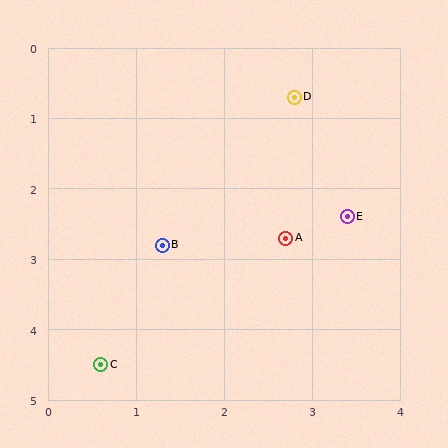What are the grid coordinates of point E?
Point E is at approximately (3.4, 2.4).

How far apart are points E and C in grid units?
Points E and C are about 3.5 grid units apart.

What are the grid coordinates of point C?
Point C is at approximately (0.6, 4.5).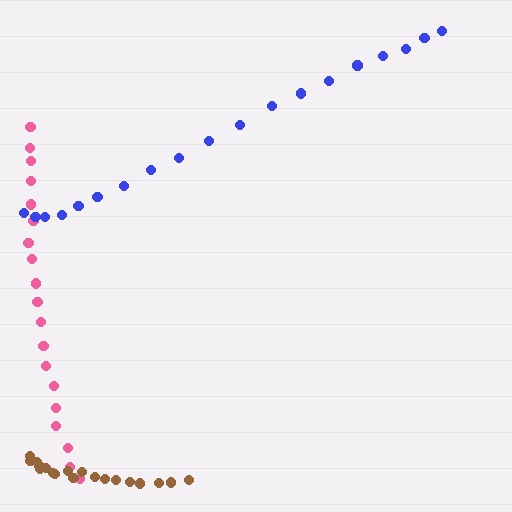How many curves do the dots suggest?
There are 3 distinct paths.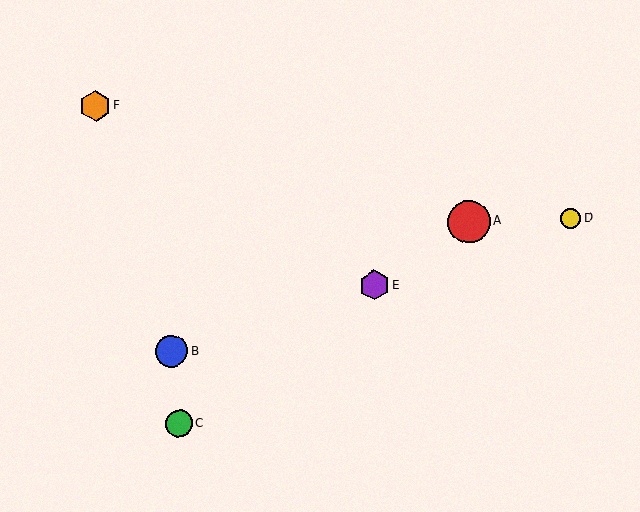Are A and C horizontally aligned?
No, A is at y≈222 and C is at y≈424.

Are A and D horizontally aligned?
Yes, both are at y≈222.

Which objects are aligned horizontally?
Objects A, D are aligned horizontally.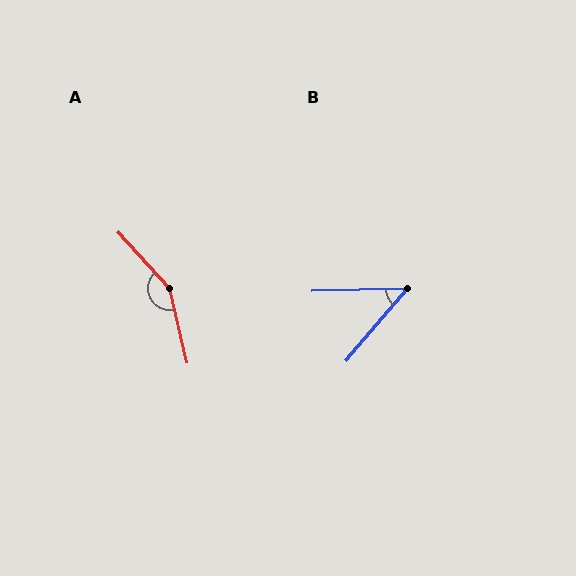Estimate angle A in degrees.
Approximately 151 degrees.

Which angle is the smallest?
B, at approximately 48 degrees.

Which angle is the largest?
A, at approximately 151 degrees.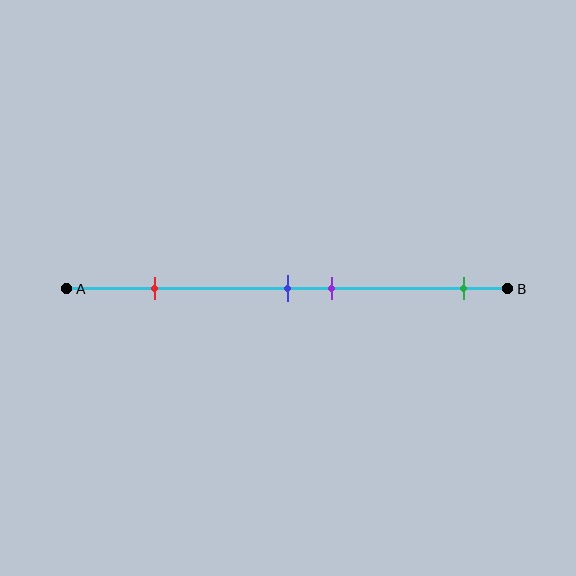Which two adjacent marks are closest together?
The blue and purple marks are the closest adjacent pair.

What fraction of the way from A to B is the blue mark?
The blue mark is approximately 50% (0.5) of the way from A to B.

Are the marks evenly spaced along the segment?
No, the marks are not evenly spaced.